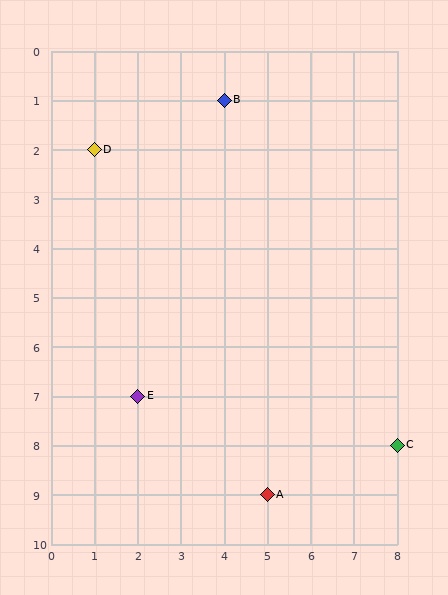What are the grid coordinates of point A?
Point A is at grid coordinates (5, 9).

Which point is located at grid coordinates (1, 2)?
Point D is at (1, 2).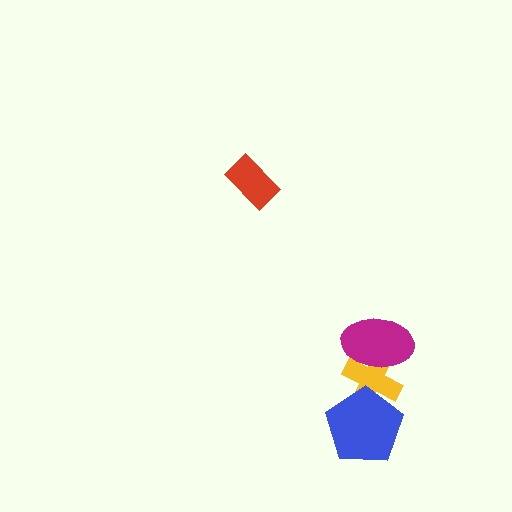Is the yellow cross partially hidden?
Yes, it is partially covered by another shape.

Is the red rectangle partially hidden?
No, no other shape covers it.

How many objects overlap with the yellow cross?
2 objects overlap with the yellow cross.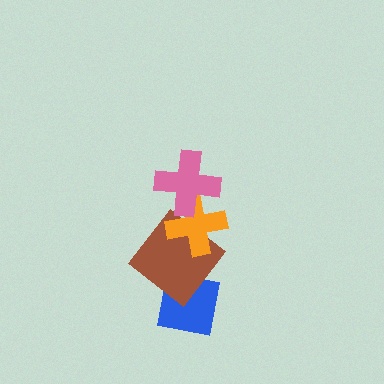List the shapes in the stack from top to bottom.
From top to bottom: the pink cross, the orange cross, the brown diamond, the blue square.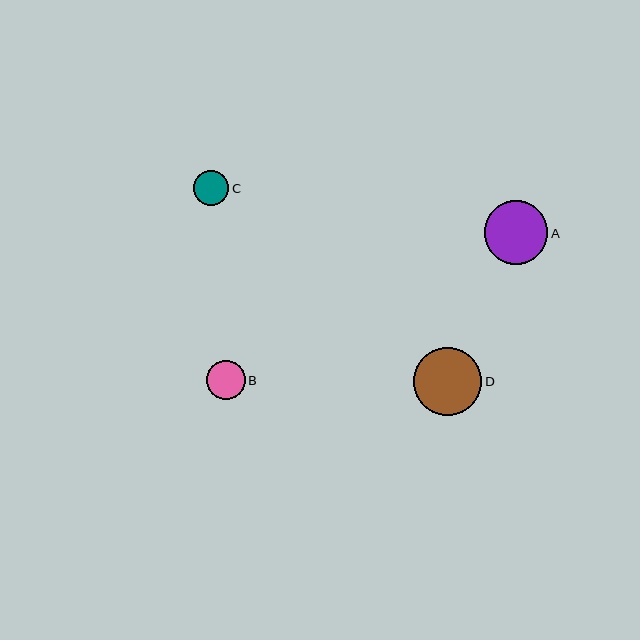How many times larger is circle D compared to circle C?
Circle D is approximately 1.9 times the size of circle C.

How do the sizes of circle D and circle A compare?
Circle D and circle A are approximately the same size.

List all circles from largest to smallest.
From largest to smallest: D, A, B, C.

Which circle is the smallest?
Circle C is the smallest with a size of approximately 35 pixels.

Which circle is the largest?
Circle D is the largest with a size of approximately 68 pixels.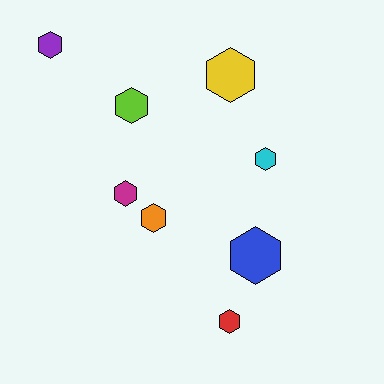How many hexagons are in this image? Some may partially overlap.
There are 8 hexagons.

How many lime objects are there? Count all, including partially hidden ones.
There is 1 lime object.